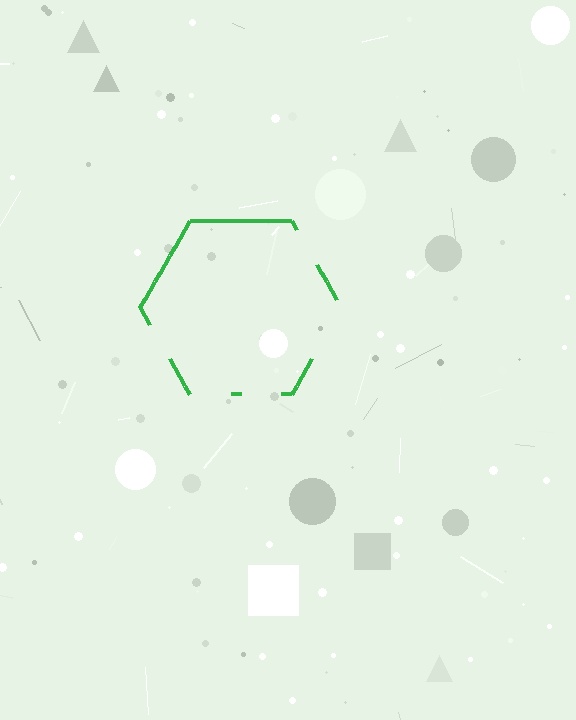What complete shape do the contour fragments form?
The contour fragments form a hexagon.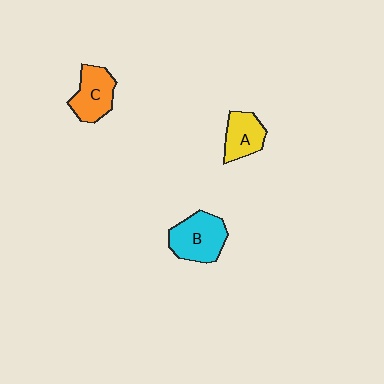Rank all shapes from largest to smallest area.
From largest to smallest: B (cyan), C (orange), A (yellow).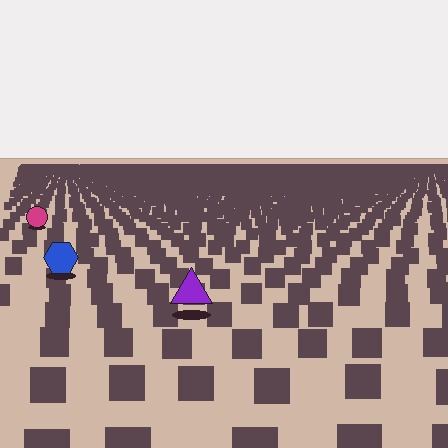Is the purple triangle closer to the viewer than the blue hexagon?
Yes. The purple triangle is closer — you can tell from the texture gradient: the ground texture is coarser near it.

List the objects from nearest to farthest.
From nearest to farthest: the purple triangle, the blue hexagon, the magenta circle.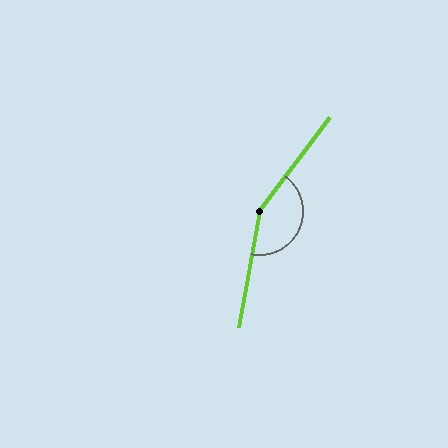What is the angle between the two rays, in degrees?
Approximately 153 degrees.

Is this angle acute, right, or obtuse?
It is obtuse.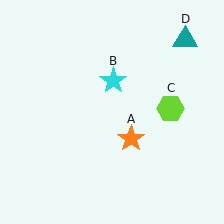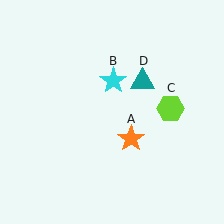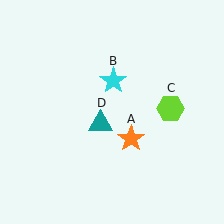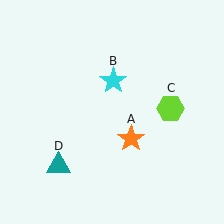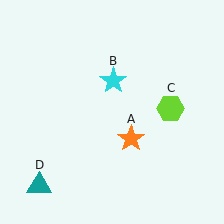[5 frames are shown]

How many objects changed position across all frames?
1 object changed position: teal triangle (object D).